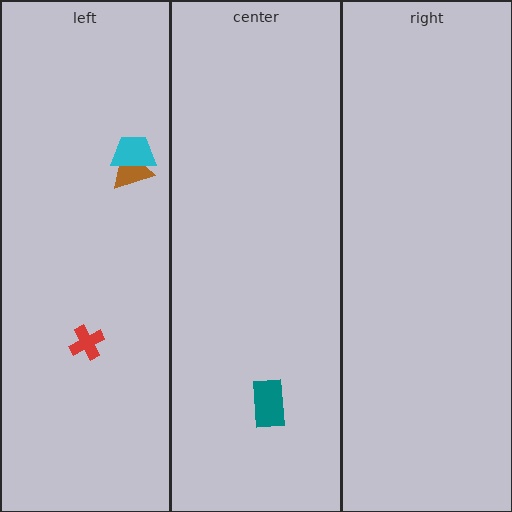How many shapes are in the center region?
1.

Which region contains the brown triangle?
The left region.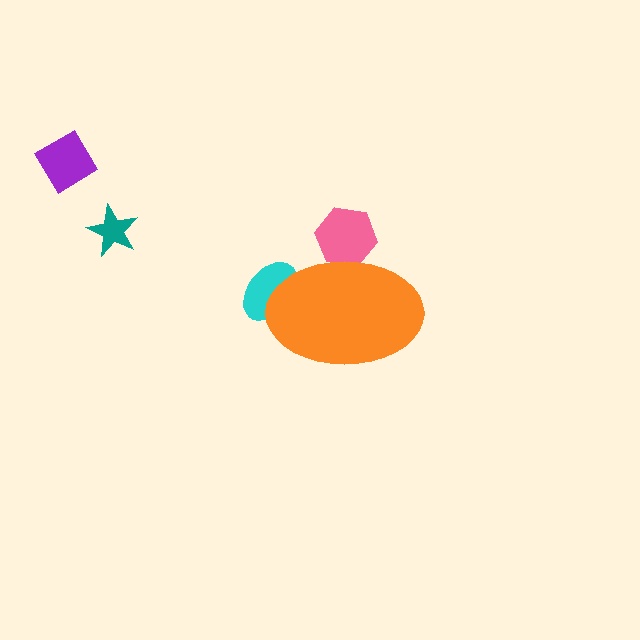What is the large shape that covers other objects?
An orange ellipse.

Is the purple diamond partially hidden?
No, the purple diamond is fully visible.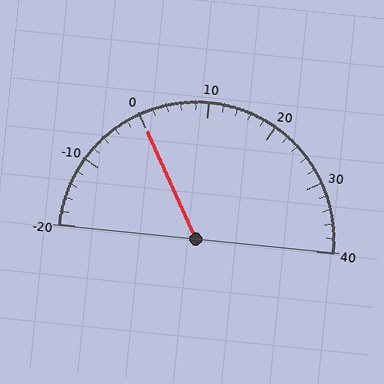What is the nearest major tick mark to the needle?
The nearest major tick mark is 0.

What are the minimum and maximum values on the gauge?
The gauge ranges from -20 to 40.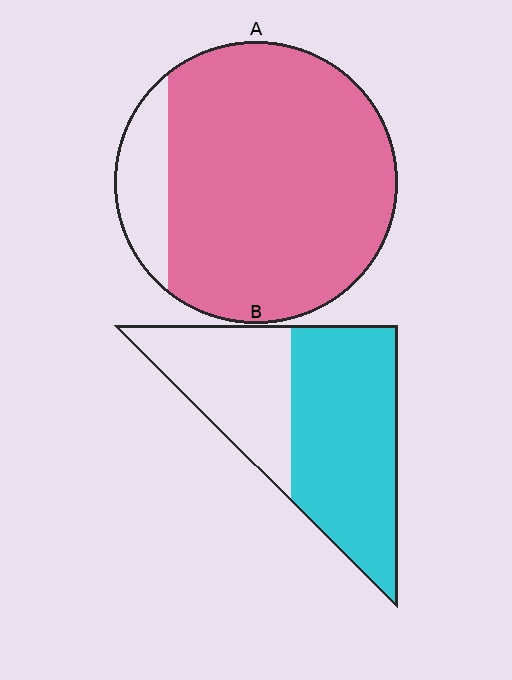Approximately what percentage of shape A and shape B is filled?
A is approximately 85% and B is approximately 60%.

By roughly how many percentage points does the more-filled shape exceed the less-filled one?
By roughly 25 percentage points (A over B).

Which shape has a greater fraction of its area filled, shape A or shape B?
Shape A.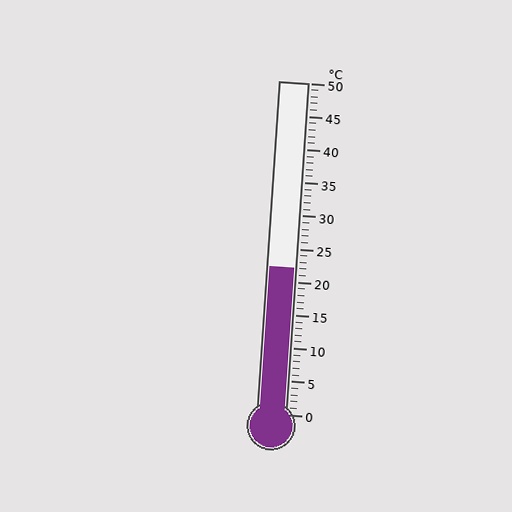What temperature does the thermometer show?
The thermometer shows approximately 22°C.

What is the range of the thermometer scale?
The thermometer scale ranges from 0°C to 50°C.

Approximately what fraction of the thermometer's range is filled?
The thermometer is filled to approximately 45% of its range.